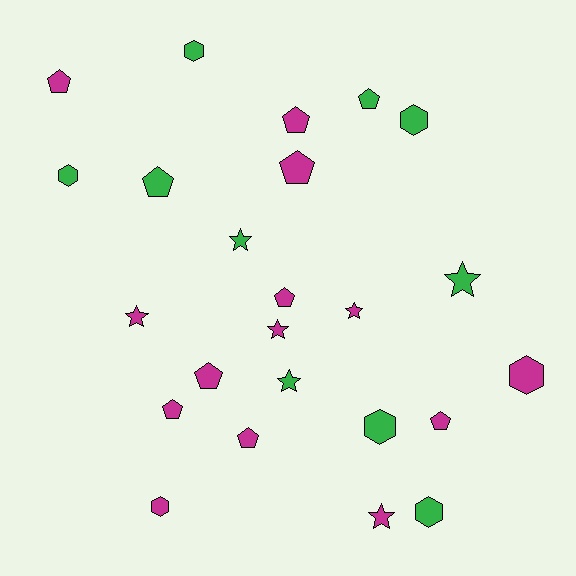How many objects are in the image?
There are 24 objects.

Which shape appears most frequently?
Pentagon, with 10 objects.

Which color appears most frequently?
Magenta, with 14 objects.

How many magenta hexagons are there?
There are 2 magenta hexagons.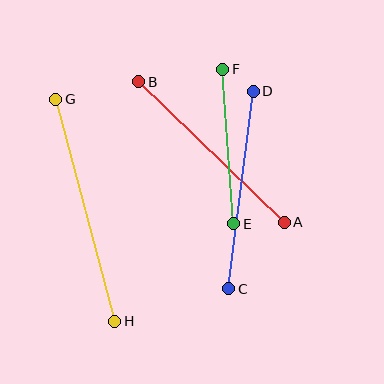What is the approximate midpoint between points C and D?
The midpoint is at approximately (241, 190) pixels.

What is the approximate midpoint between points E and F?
The midpoint is at approximately (228, 147) pixels.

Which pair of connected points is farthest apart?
Points G and H are farthest apart.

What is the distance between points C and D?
The distance is approximately 199 pixels.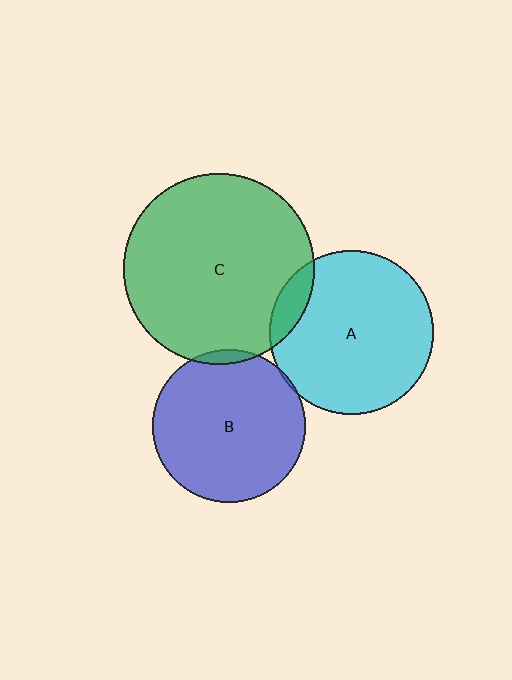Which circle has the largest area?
Circle C (green).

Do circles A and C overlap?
Yes.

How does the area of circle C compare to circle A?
Approximately 1.4 times.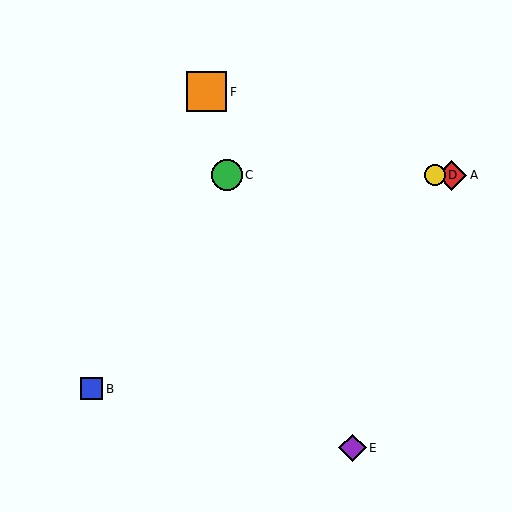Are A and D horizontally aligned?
Yes, both are at y≈175.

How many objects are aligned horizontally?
3 objects (A, C, D) are aligned horizontally.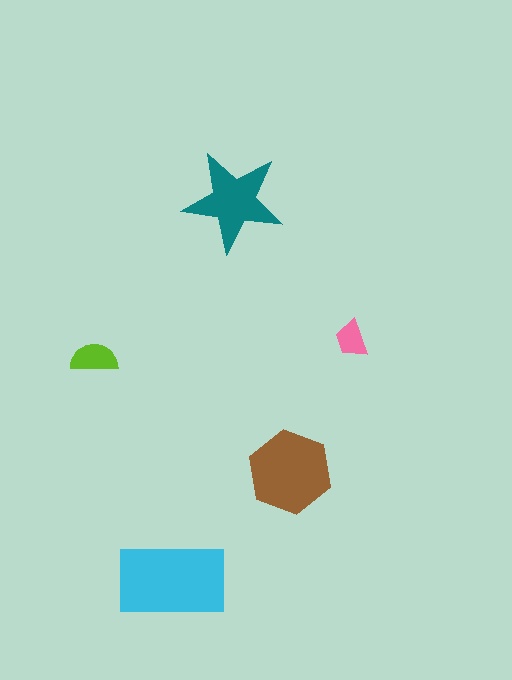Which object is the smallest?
The pink trapezoid.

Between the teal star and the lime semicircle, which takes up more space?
The teal star.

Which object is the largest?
The cyan rectangle.